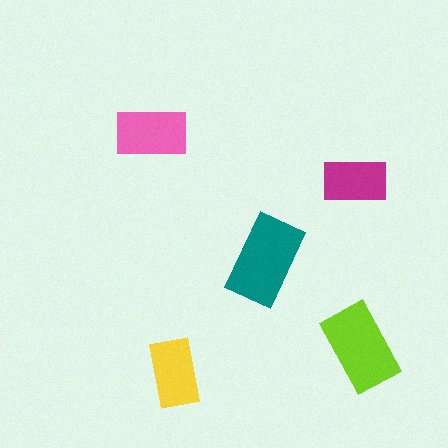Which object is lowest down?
The yellow rectangle is bottommost.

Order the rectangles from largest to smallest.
the teal one, the lime one, the pink one, the yellow one, the magenta one.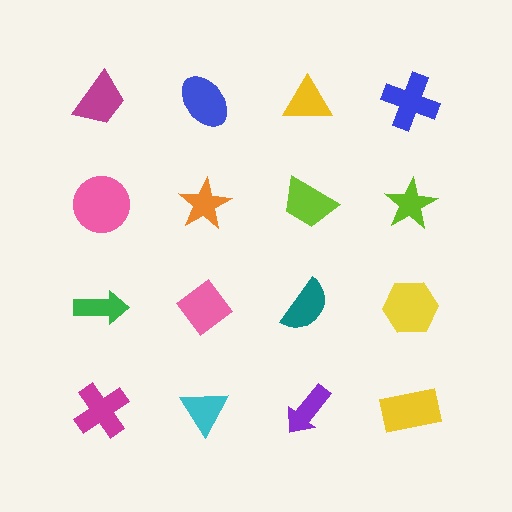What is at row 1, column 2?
A blue ellipse.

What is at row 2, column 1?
A pink circle.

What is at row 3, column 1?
A green arrow.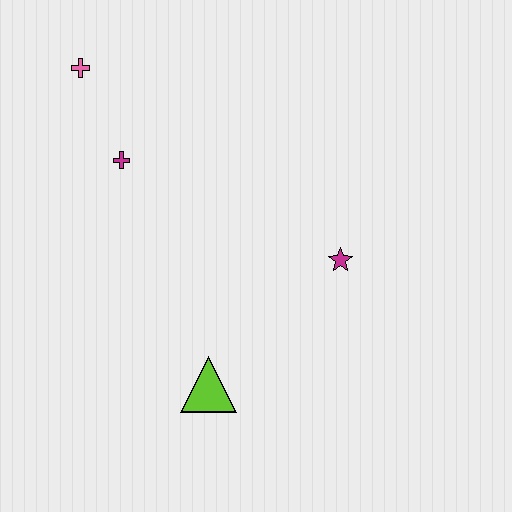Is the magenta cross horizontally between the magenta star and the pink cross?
Yes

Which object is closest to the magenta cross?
The pink cross is closest to the magenta cross.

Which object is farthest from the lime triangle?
The pink cross is farthest from the lime triangle.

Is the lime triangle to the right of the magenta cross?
Yes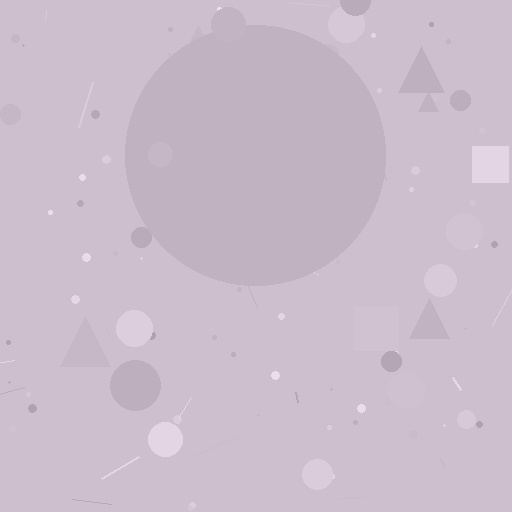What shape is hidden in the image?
A circle is hidden in the image.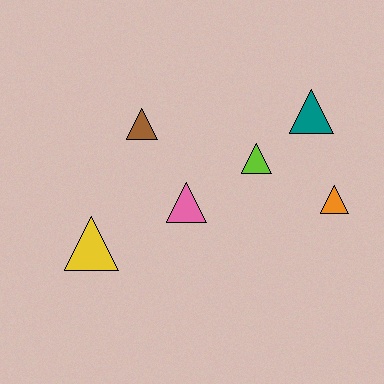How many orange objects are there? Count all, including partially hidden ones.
There is 1 orange object.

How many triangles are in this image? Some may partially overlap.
There are 6 triangles.